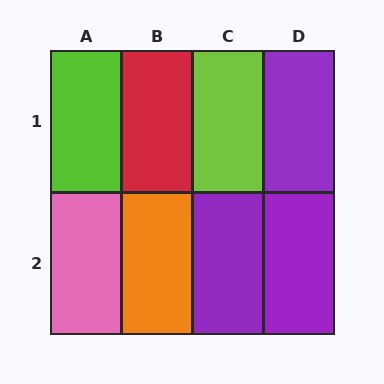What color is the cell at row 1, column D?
Purple.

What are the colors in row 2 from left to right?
Pink, orange, purple, purple.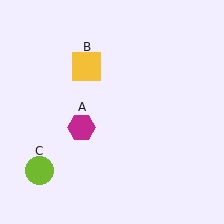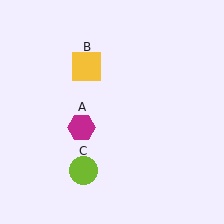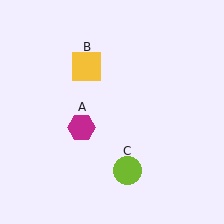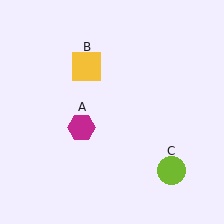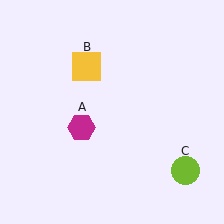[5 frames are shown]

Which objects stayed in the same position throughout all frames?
Magenta hexagon (object A) and yellow square (object B) remained stationary.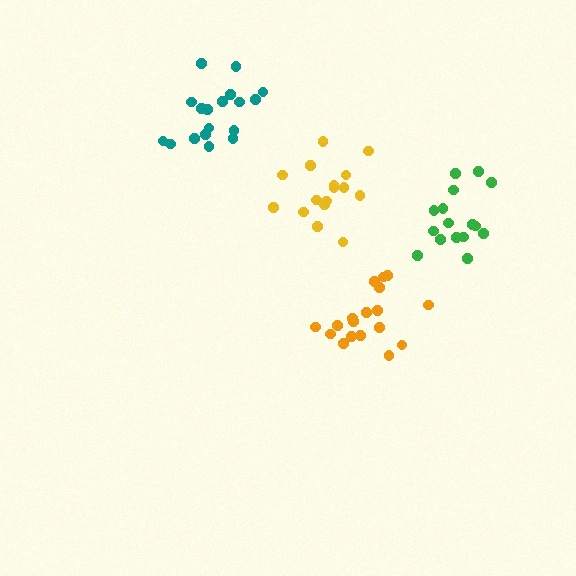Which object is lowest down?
The orange cluster is bottommost.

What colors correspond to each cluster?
The clusters are colored: yellow, green, teal, orange.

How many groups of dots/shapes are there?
There are 4 groups.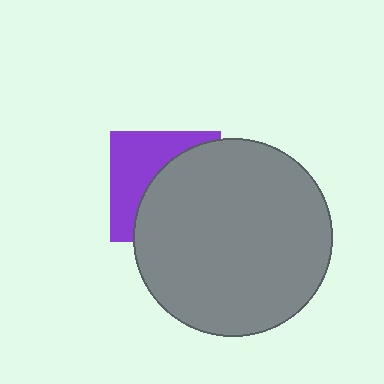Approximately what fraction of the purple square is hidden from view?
Roughly 57% of the purple square is hidden behind the gray circle.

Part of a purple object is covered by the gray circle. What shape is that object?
It is a square.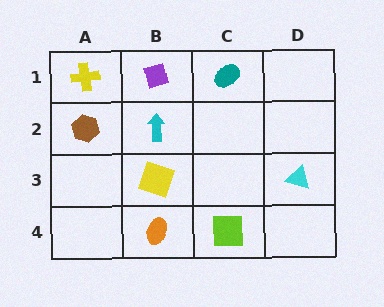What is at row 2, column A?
A brown hexagon.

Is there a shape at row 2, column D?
No, that cell is empty.